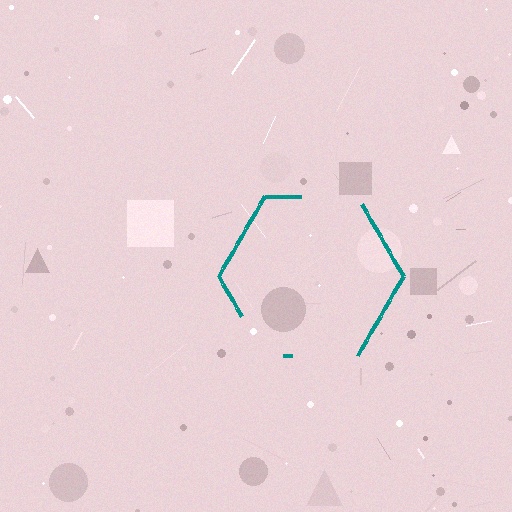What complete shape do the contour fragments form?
The contour fragments form a hexagon.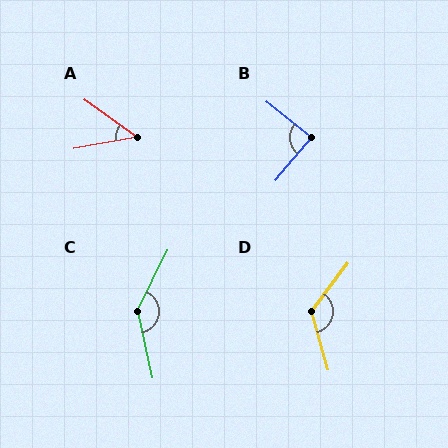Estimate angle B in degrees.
Approximately 88 degrees.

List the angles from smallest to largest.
A (45°), B (88°), D (128°), C (141°).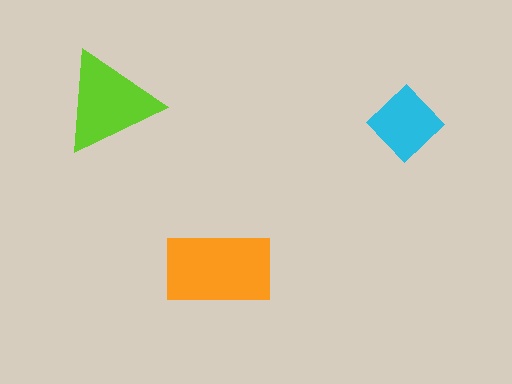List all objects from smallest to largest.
The cyan diamond, the lime triangle, the orange rectangle.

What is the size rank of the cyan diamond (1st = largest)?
3rd.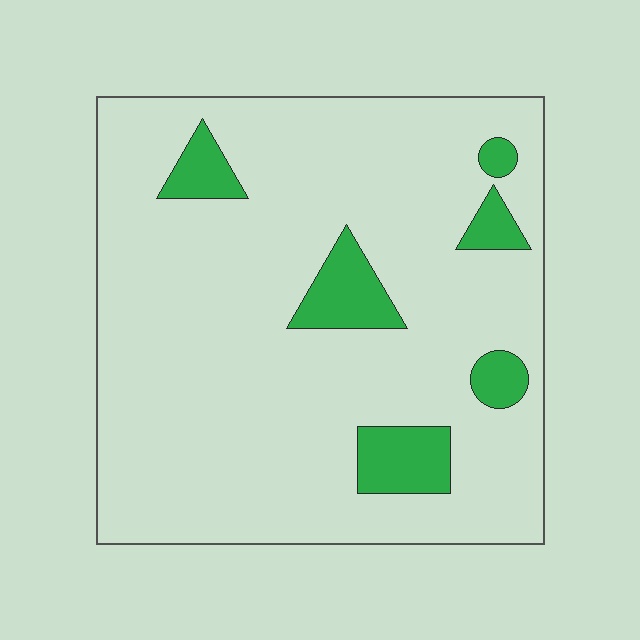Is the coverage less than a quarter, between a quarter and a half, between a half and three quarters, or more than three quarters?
Less than a quarter.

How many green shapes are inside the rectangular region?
6.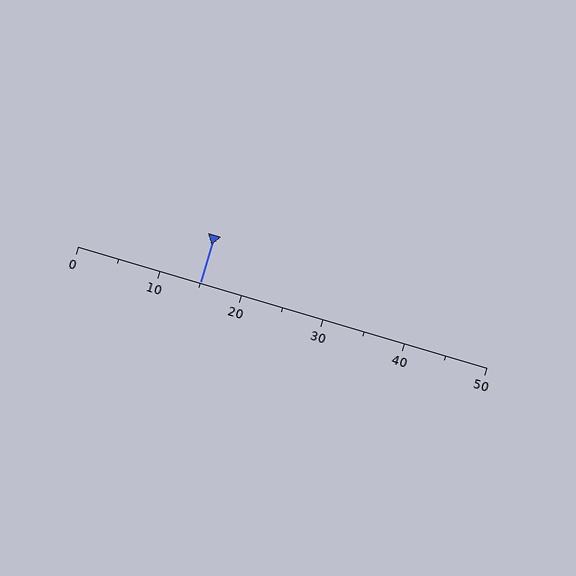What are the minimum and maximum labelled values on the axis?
The axis runs from 0 to 50.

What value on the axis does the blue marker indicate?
The marker indicates approximately 15.